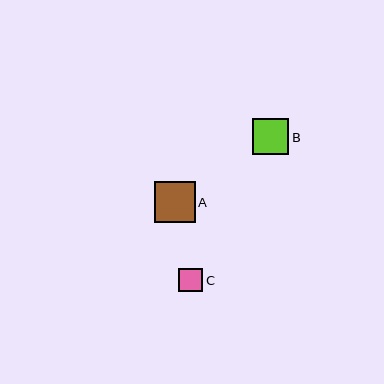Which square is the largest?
Square A is the largest with a size of approximately 41 pixels.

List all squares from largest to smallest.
From largest to smallest: A, B, C.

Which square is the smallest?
Square C is the smallest with a size of approximately 24 pixels.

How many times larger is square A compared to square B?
Square A is approximately 1.1 times the size of square B.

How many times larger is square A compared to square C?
Square A is approximately 1.7 times the size of square C.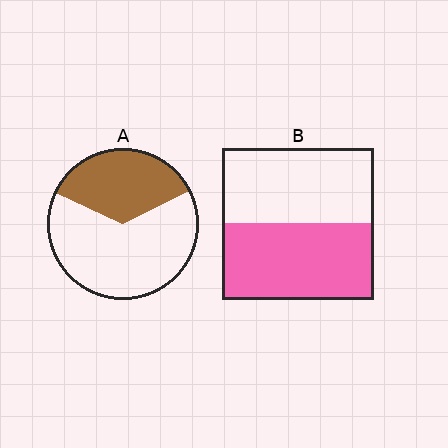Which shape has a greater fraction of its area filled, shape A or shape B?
Shape B.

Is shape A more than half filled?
No.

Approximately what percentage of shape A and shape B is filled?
A is approximately 35% and B is approximately 50%.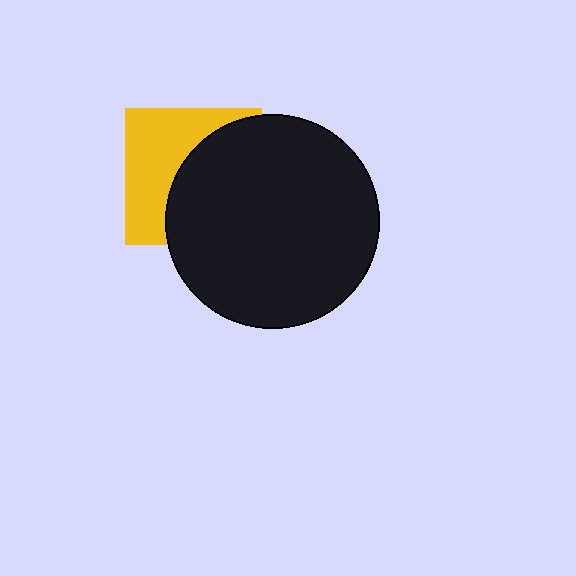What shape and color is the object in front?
The object in front is a black circle.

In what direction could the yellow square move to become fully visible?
The yellow square could move left. That would shift it out from behind the black circle entirely.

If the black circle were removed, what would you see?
You would see the complete yellow square.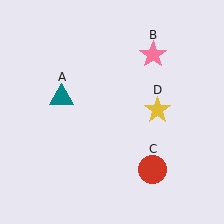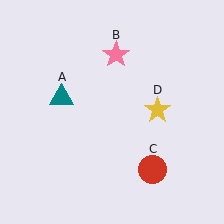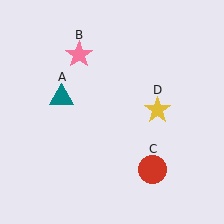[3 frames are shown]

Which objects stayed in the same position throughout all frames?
Teal triangle (object A) and red circle (object C) and yellow star (object D) remained stationary.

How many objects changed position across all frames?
1 object changed position: pink star (object B).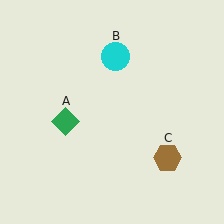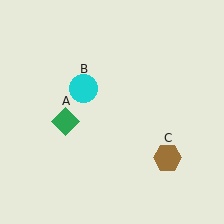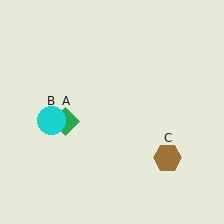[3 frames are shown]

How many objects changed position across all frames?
1 object changed position: cyan circle (object B).